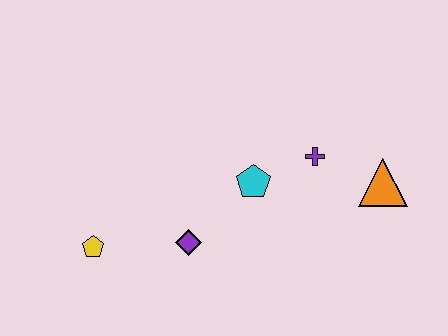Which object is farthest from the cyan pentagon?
The yellow pentagon is farthest from the cyan pentagon.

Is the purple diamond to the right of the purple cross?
No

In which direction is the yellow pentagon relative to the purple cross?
The yellow pentagon is to the left of the purple cross.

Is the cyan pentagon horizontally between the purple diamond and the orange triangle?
Yes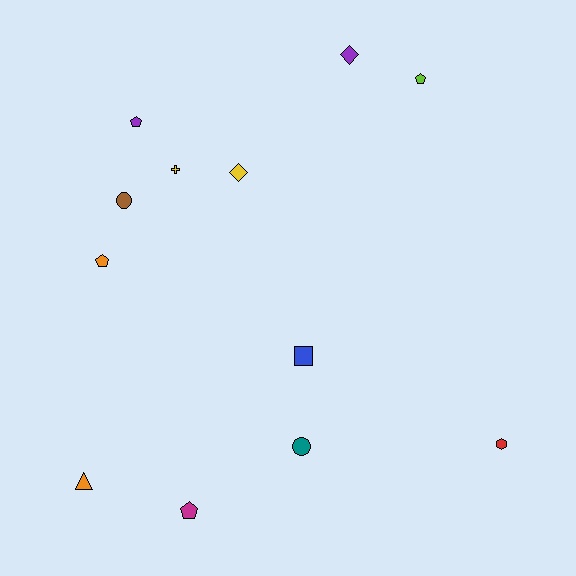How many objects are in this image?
There are 12 objects.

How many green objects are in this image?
There are no green objects.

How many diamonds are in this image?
There are 2 diamonds.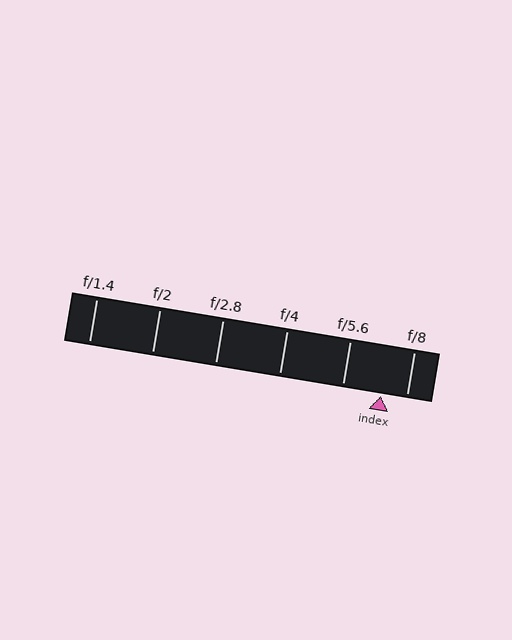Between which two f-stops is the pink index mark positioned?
The index mark is between f/5.6 and f/8.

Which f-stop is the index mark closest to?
The index mark is closest to f/8.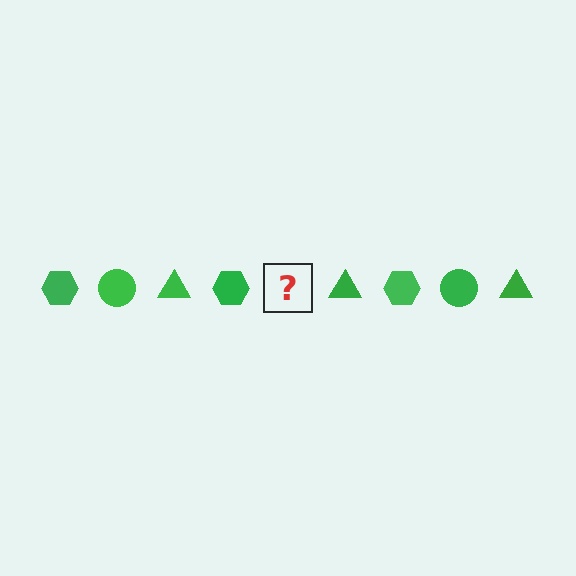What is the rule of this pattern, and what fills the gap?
The rule is that the pattern cycles through hexagon, circle, triangle shapes in green. The gap should be filled with a green circle.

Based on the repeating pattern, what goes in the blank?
The blank should be a green circle.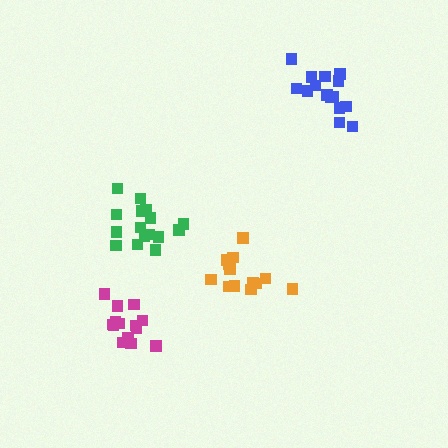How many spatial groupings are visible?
There are 4 spatial groupings.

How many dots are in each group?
Group 1: 17 dots, Group 2: 15 dots, Group 3: 15 dots, Group 4: 14 dots (61 total).